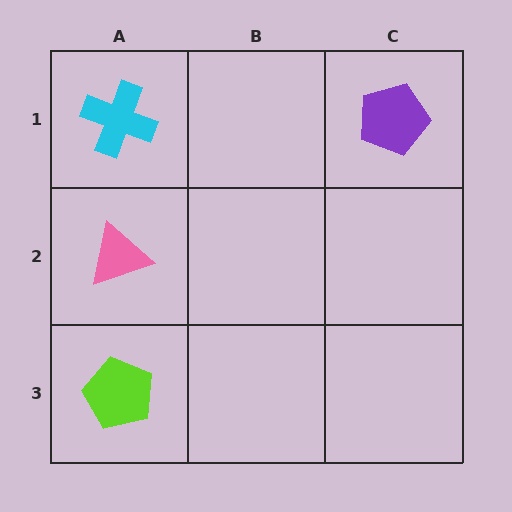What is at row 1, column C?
A purple pentagon.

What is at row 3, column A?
A lime pentagon.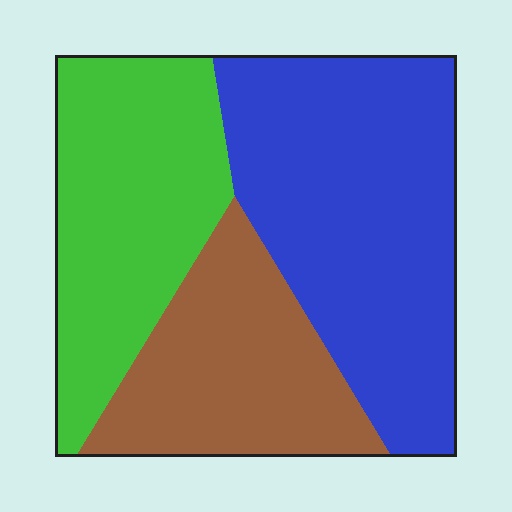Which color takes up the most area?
Blue, at roughly 45%.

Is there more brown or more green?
Green.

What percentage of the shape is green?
Green covers about 30% of the shape.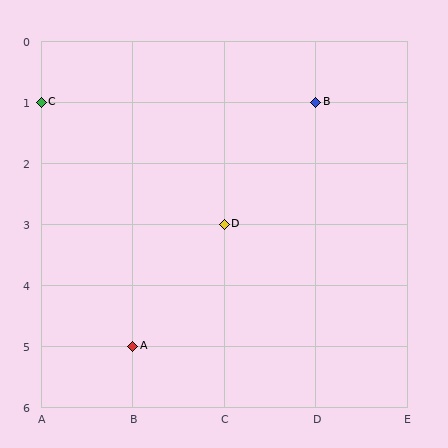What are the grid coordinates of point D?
Point D is at grid coordinates (C, 3).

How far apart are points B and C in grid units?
Points B and C are 3 columns apart.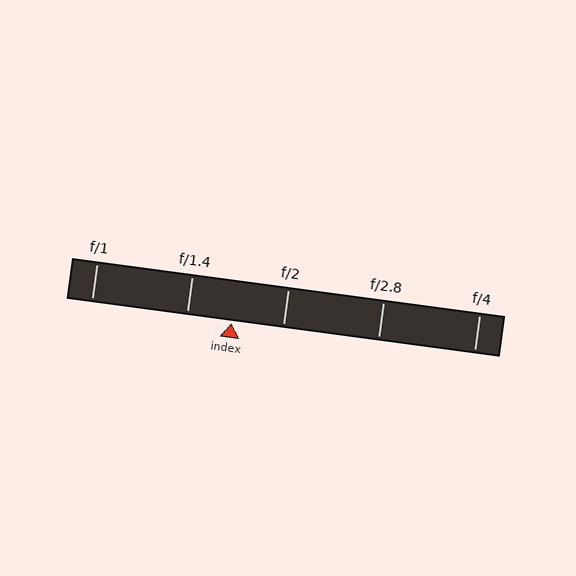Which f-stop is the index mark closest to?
The index mark is closest to f/1.4.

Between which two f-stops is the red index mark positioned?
The index mark is between f/1.4 and f/2.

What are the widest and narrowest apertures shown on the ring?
The widest aperture shown is f/1 and the narrowest is f/4.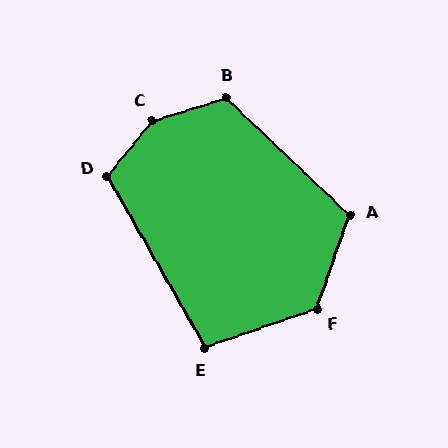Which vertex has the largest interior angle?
C, at approximately 146 degrees.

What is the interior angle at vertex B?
Approximately 120 degrees (obtuse).